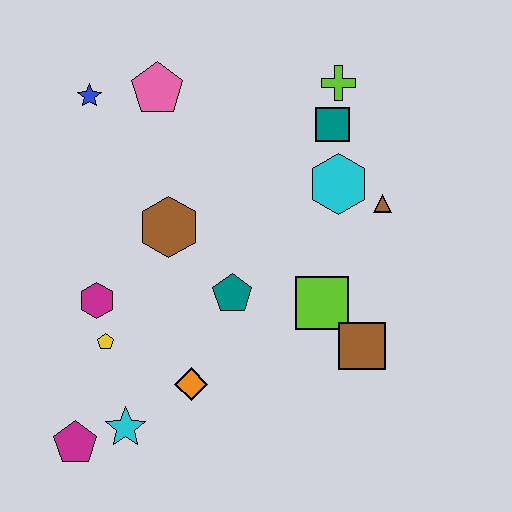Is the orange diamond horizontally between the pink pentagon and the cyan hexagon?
Yes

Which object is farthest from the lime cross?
The magenta pentagon is farthest from the lime cross.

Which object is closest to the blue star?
The pink pentagon is closest to the blue star.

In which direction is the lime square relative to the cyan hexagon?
The lime square is below the cyan hexagon.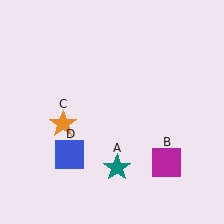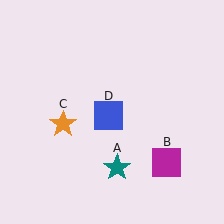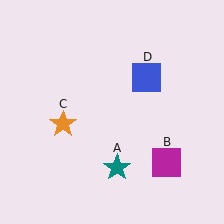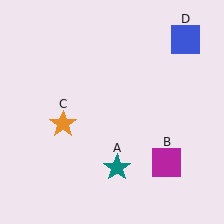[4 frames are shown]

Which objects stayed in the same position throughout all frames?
Teal star (object A) and magenta square (object B) and orange star (object C) remained stationary.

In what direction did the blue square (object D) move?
The blue square (object D) moved up and to the right.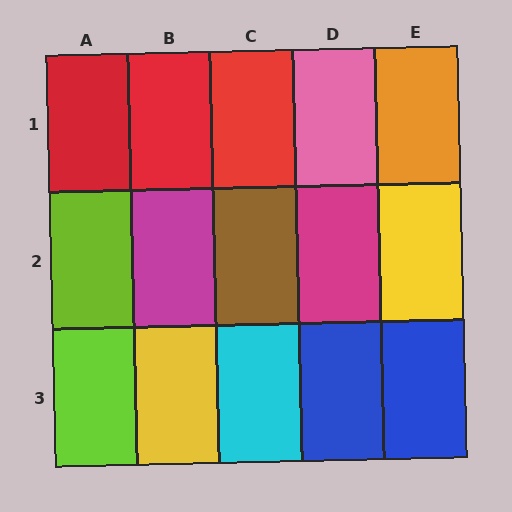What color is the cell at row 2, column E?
Yellow.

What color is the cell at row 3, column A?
Lime.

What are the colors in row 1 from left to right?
Red, red, red, pink, orange.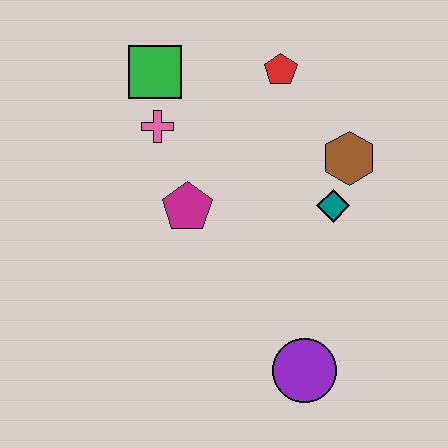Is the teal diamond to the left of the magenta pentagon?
No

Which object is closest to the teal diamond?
The brown hexagon is closest to the teal diamond.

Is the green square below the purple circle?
No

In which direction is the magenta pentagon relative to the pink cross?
The magenta pentagon is below the pink cross.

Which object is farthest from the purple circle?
The green square is farthest from the purple circle.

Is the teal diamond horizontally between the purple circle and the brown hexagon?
Yes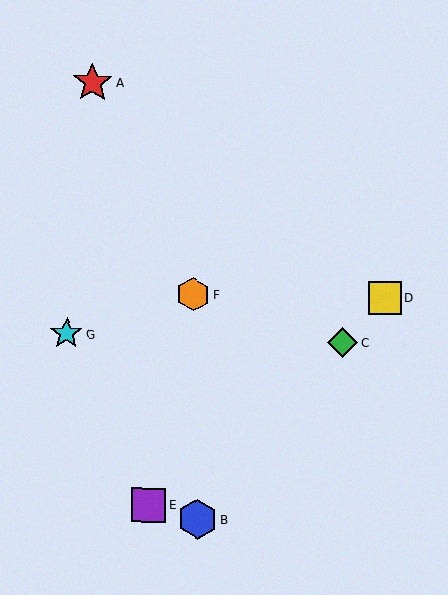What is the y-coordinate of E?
Object E is at y≈505.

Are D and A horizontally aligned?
No, D is at y≈298 and A is at y≈83.